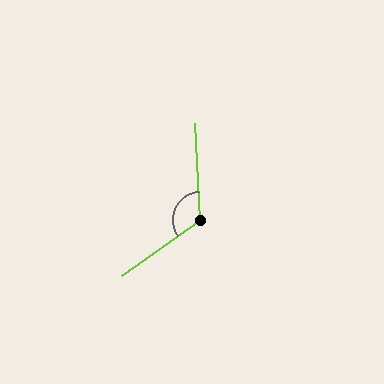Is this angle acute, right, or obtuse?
It is obtuse.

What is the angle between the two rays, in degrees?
Approximately 123 degrees.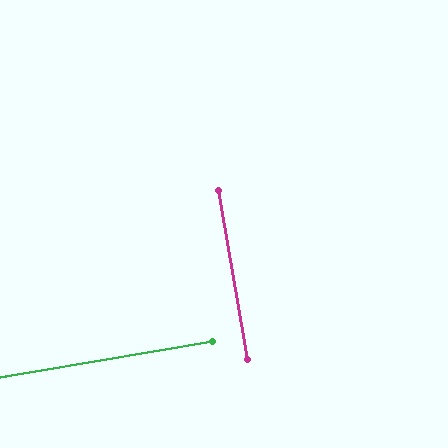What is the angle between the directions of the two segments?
Approximately 90 degrees.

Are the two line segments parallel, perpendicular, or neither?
Perpendicular — they meet at approximately 90°.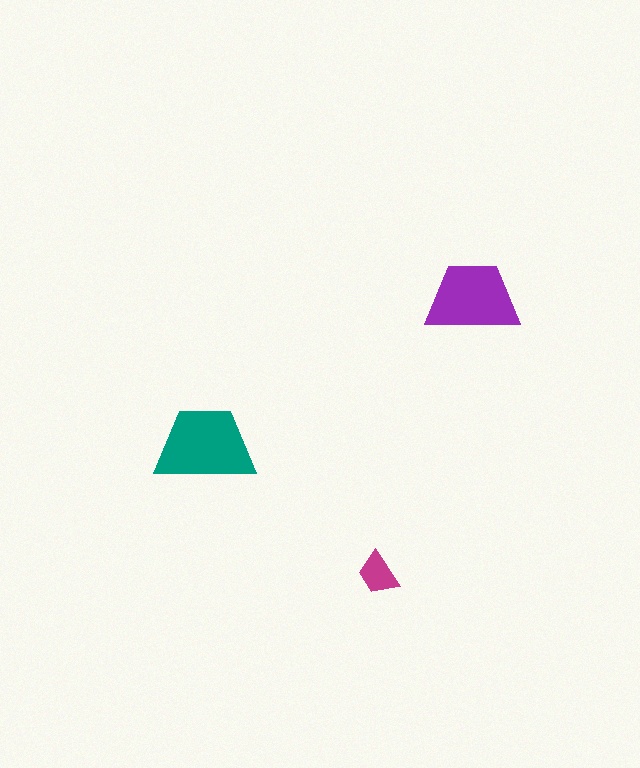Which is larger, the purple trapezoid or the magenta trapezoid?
The purple one.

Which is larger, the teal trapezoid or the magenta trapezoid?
The teal one.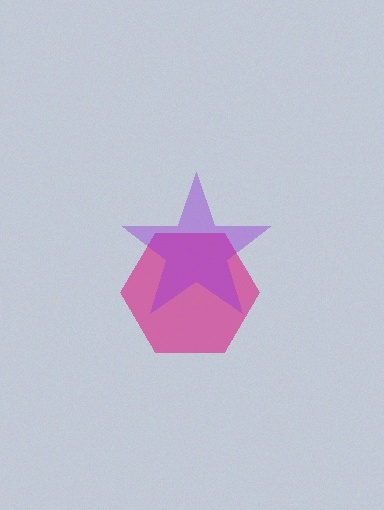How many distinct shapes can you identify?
There are 2 distinct shapes: a magenta hexagon, a purple star.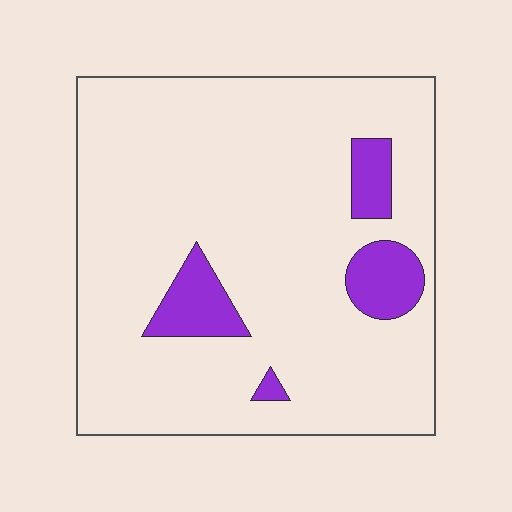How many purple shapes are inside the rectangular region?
4.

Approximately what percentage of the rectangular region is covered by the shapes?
Approximately 10%.